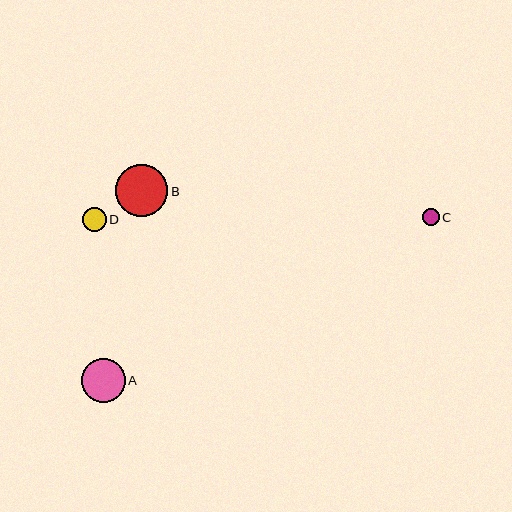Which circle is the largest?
Circle B is the largest with a size of approximately 52 pixels.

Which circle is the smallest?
Circle C is the smallest with a size of approximately 17 pixels.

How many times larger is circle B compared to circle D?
Circle B is approximately 2.2 times the size of circle D.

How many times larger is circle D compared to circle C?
Circle D is approximately 1.4 times the size of circle C.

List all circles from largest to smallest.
From largest to smallest: B, A, D, C.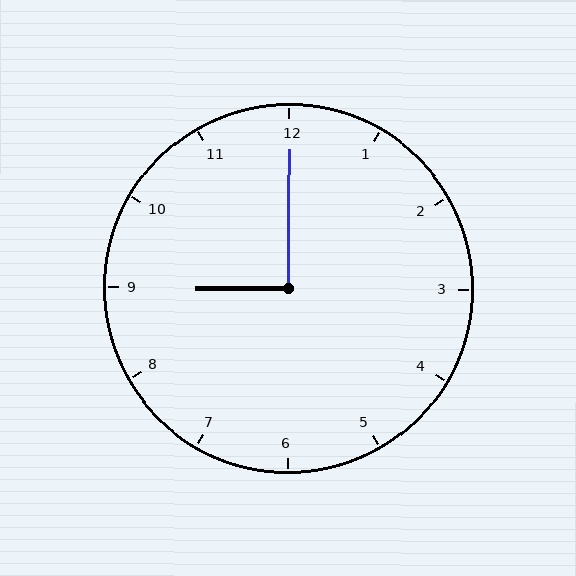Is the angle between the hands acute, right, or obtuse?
It is right.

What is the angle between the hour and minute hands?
Approximately 90 degrees.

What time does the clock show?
9:00.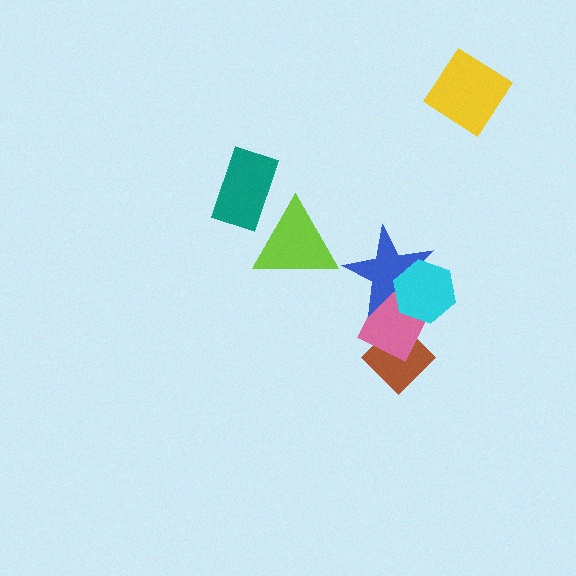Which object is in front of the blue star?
The cyan hexagon is in front of the blue star.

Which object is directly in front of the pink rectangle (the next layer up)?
The blue star is directly in front of the pink rectangle.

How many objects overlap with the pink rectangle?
3 objects overlap with the pink rectangle.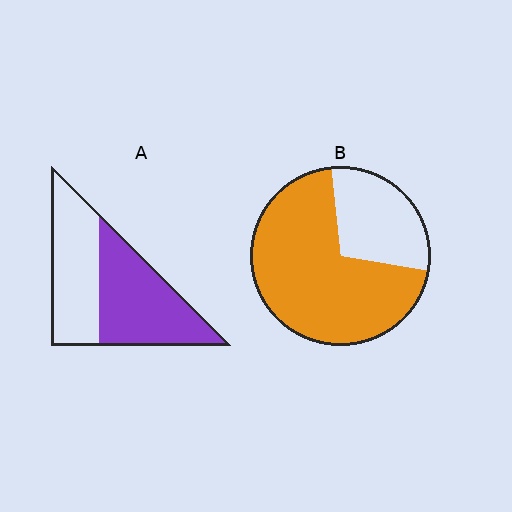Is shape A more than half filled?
Roughly half.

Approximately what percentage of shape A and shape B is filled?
A is approximately 55% and B is approximately 70%.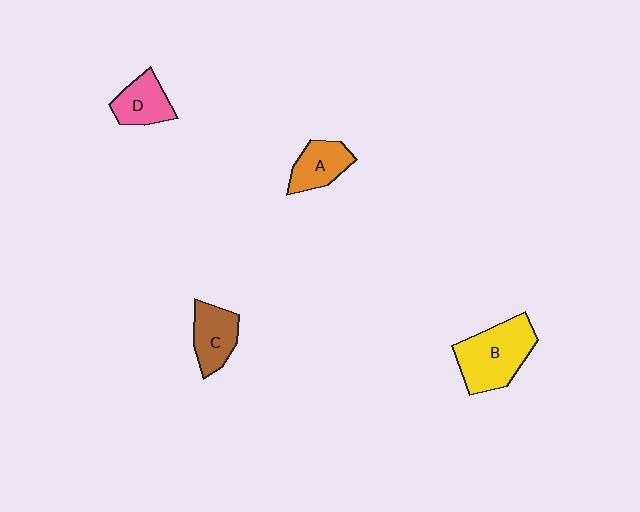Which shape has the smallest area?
Shape D (pink).